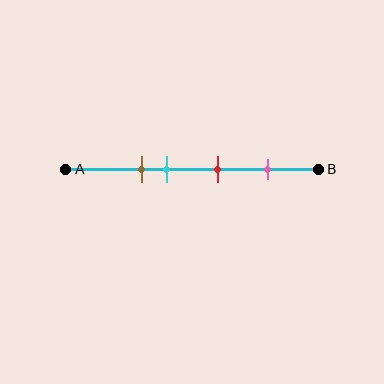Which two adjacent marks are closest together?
The brown and cyan marks are the closest adjacent pair.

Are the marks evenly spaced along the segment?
No, the marks are not evenly spaced.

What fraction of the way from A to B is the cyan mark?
The cyan mark is approximately 40% (0.4) of the way from A to B.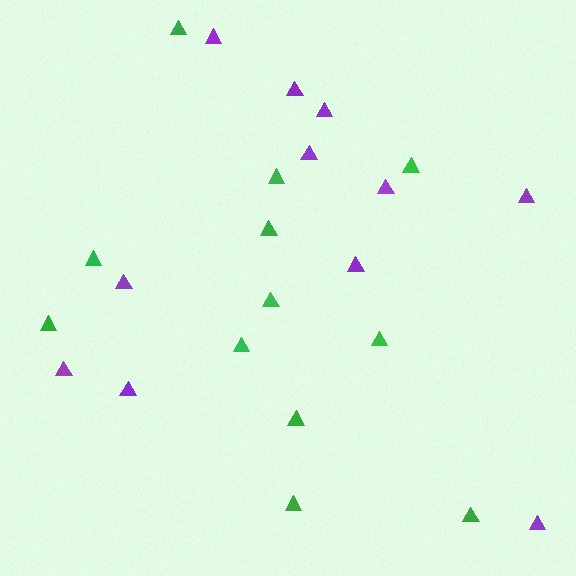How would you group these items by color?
There are 2 groups: one group of green triangles (12) and one group of purple triangles (11).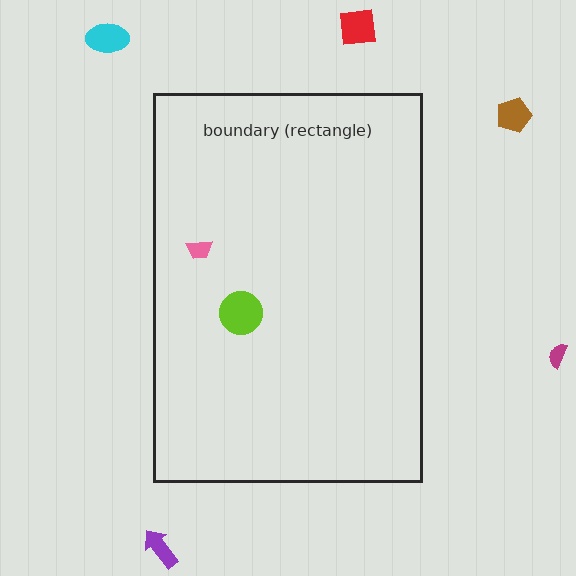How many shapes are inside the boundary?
2 inside, 5 outside.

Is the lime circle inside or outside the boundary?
Inside.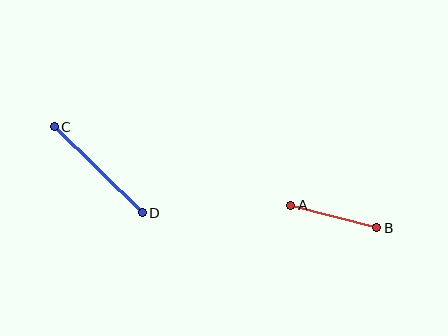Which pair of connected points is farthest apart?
Points C and D are farthest apart.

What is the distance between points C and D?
The distance is approximately 123 pixels.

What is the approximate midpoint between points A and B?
The midpoint is at approximately (334, 216) pixels.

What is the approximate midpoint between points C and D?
The midpoint is at approximately (98, 170) pixels.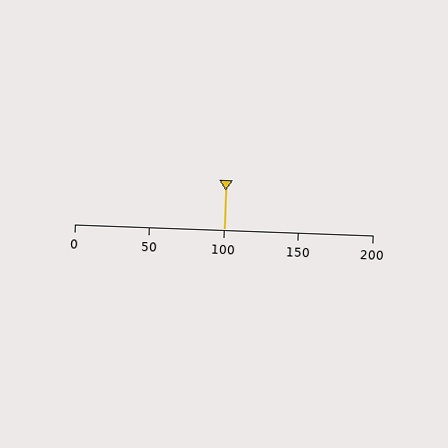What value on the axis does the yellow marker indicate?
The marker indicates approximately 100.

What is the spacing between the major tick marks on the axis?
The major ticks are spaced 50 apart.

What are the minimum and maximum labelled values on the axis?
The axis runs from 0 to 200.